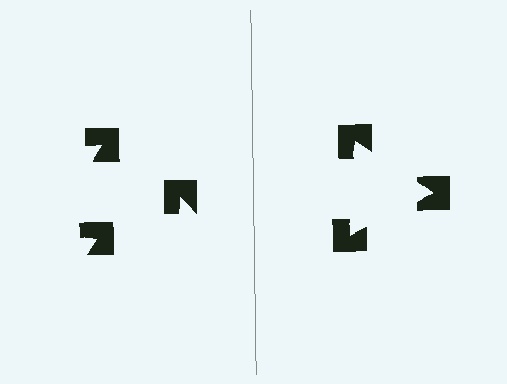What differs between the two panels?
The notched squares are positioned identically on both sides; only the wedge orientations differ. On the right they align to a triangle; on the left they are misaligned.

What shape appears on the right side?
An illusory triangle.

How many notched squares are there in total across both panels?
6 — 3 on each side.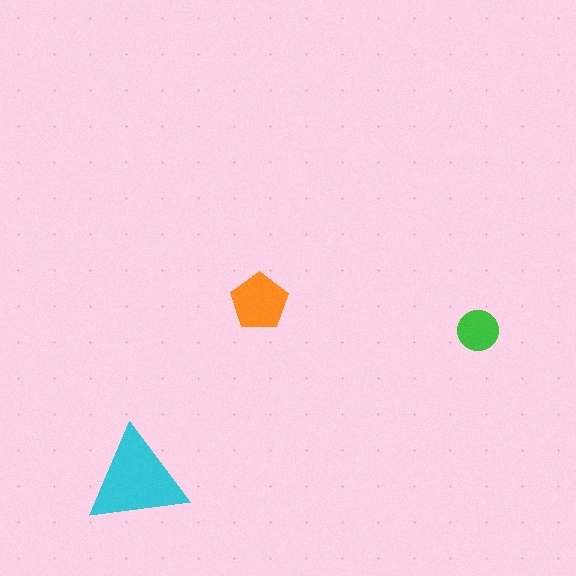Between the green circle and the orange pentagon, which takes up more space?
The orange pentagon.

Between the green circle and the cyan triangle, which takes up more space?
The cyan triangle.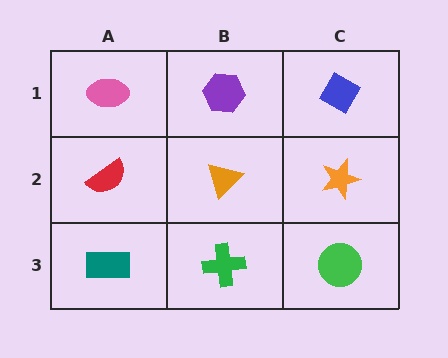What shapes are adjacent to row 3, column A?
A red semicircle (row 2, column A), a green cross (row 3, column B).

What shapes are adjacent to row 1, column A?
A red semicircle (row 2, column A), a purple hexagon (row 1, column B).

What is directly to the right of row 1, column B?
A blue diamond.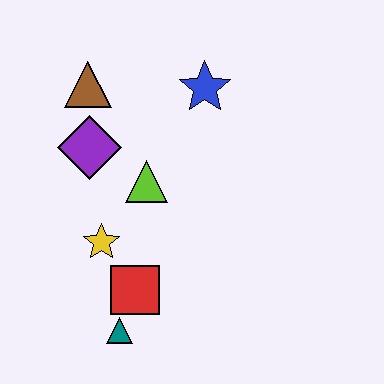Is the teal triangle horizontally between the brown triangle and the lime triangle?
Yes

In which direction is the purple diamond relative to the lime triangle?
The purple diamond is to the left of the lime triangle.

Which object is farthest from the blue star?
The teal triangle is farthest from the blue star.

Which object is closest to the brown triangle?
The purple diamond is closest to the brown triangle.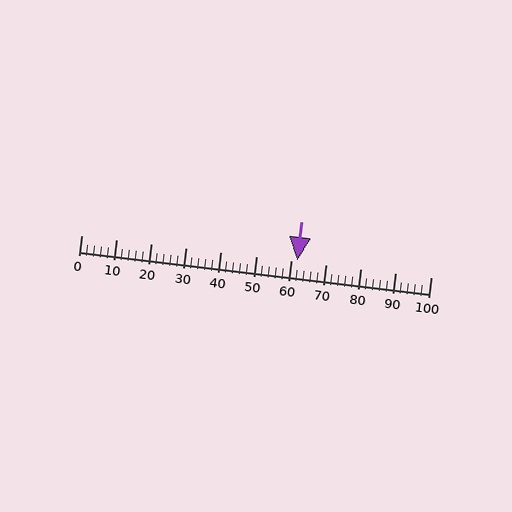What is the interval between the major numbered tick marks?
The major tick marks are spaced 10 units apart.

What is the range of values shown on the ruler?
The ruler shows values from 0 to 100.